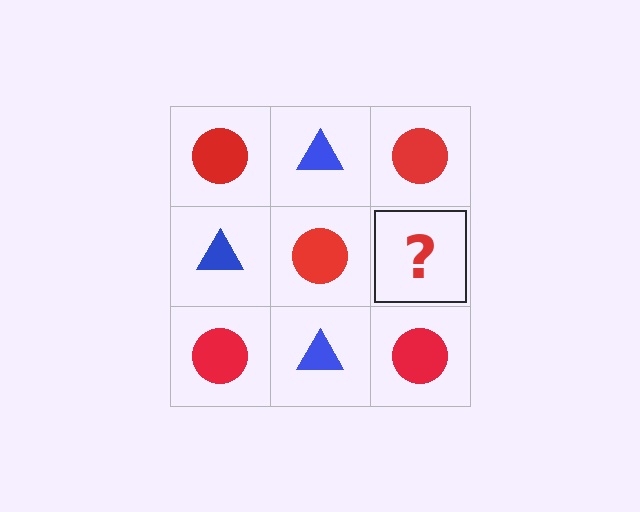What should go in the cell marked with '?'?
The missing cell should contain a blue triangle.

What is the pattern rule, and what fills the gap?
The rule is that it alternates red circle and blue triangle in a checkerboard pattern. The gap should be filled with a blue triangle.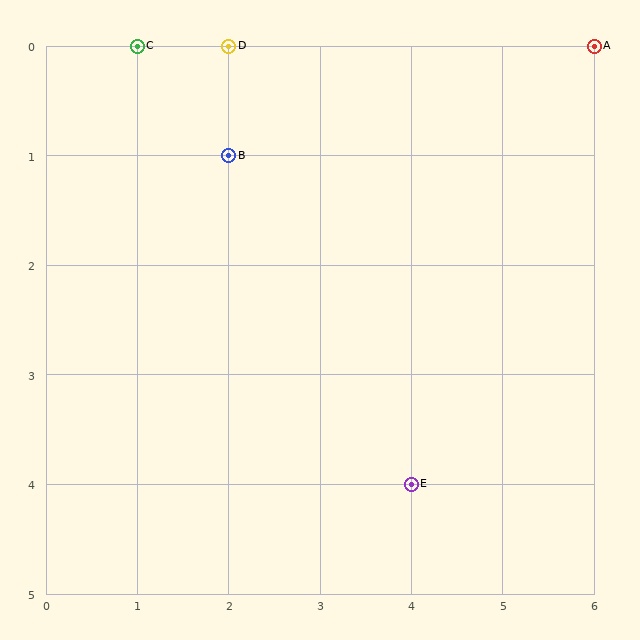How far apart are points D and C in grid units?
Points D and C are 1 column apart.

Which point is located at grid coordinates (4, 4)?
Point E is at (4, 4).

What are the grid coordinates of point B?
Point B is at grid coordinates (2, 1).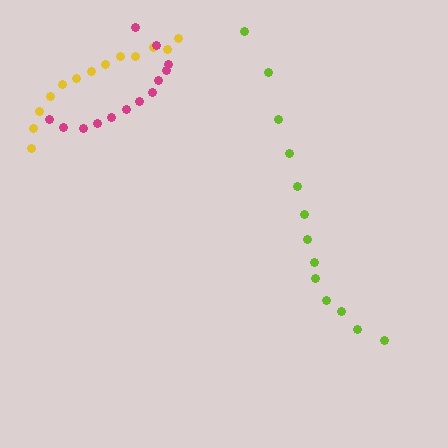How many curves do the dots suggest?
There are 3 distinct paths.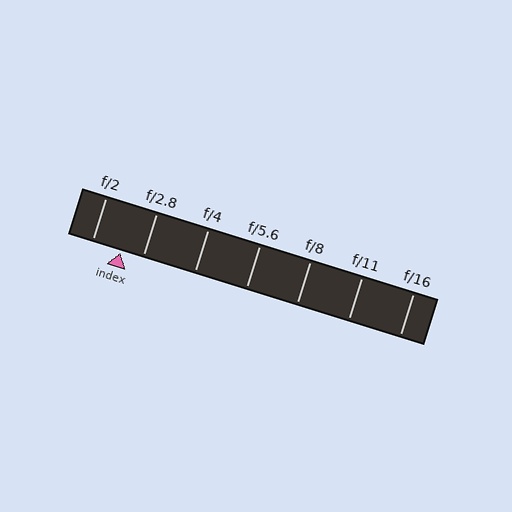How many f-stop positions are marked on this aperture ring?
There are 7 f-stop positions marked.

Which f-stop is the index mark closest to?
The index mark is closest to f/2.8.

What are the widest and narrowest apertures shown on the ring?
The widest aperture shown is f/2 and the narrowest is f/16.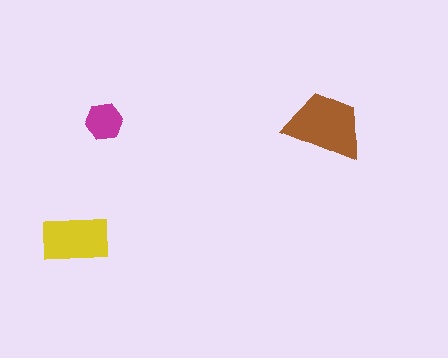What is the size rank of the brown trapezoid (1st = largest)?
1st.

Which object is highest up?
The magenta hexagon is topmost.